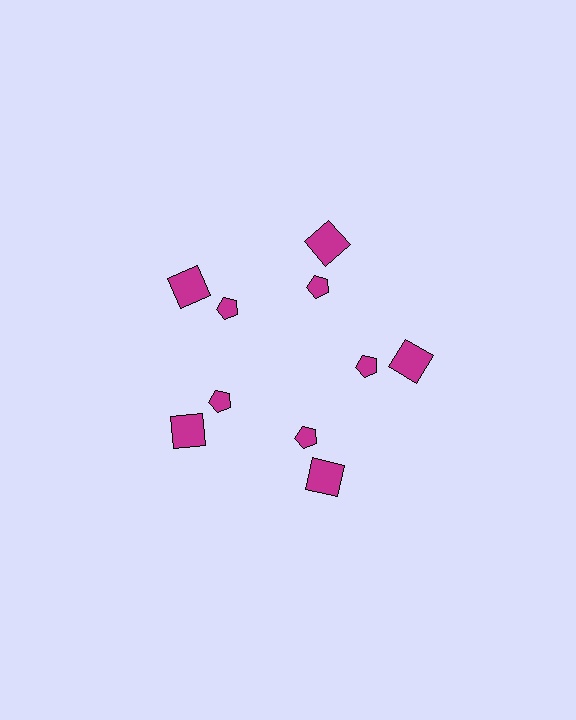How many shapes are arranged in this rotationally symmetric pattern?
There are 10 shapes, arranged in 5 groups of 2.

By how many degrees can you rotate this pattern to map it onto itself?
The pattern maps onto itself every 72 degrees of rotation.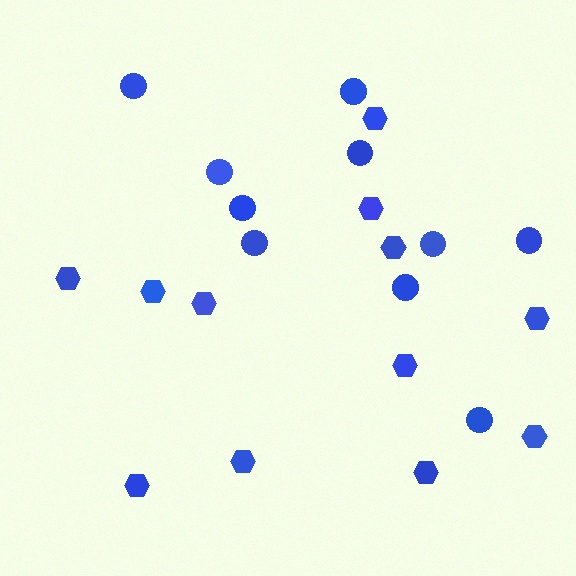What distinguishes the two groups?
There are 2 groups: one group of hexagons (12) and one group of circles (10).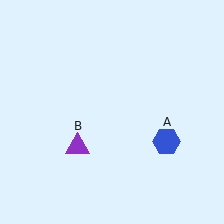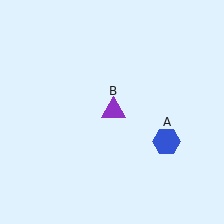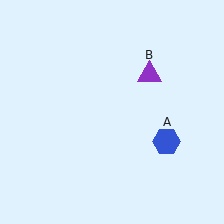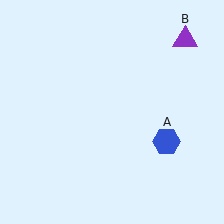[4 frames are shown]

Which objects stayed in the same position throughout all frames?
Blue hexagon (object A) remained stationary.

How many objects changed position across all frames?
1 object changed position: purple triangle (object B).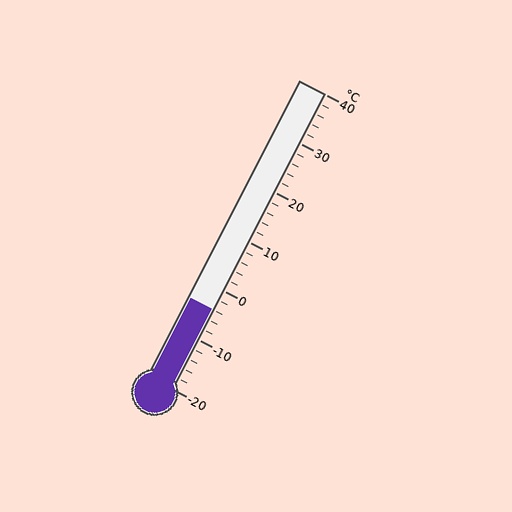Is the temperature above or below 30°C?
The temperature is below 30°C.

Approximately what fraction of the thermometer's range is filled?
The thermometer is filled to approximately 25% of its range.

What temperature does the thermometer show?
The thermometer shows approximately -4°C.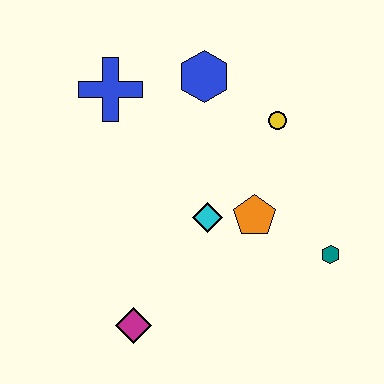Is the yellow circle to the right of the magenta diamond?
Yes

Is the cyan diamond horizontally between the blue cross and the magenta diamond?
No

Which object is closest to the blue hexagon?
The yellow circle is closest to the blue hexagon.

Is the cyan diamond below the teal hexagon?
No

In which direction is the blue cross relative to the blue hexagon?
The blue cross is to the left of the blue hexagon.